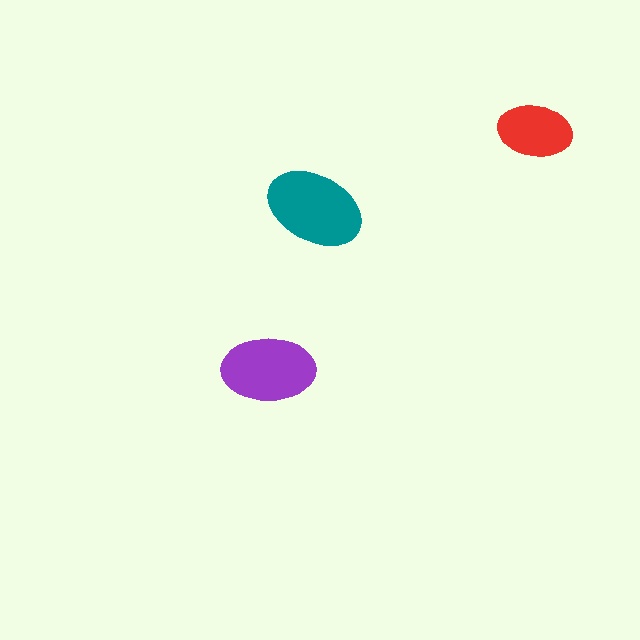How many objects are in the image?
There are 3 objects in the image.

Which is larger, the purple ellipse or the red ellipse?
The purple one.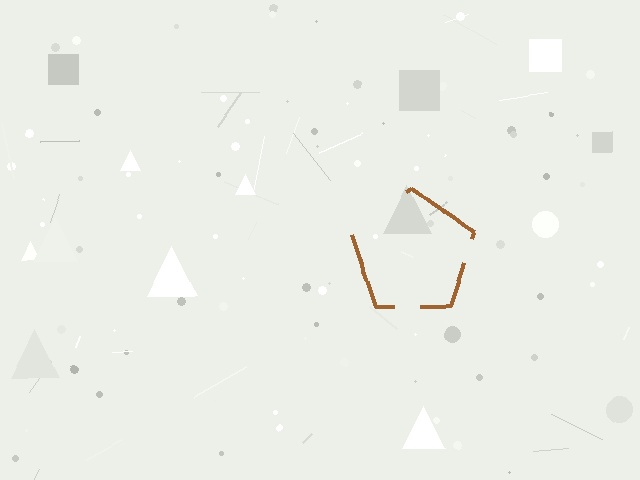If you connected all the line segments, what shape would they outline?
They would outline a pentagon.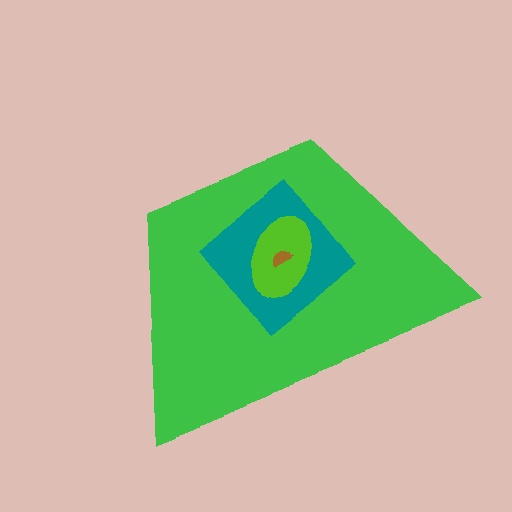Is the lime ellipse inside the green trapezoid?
Yes.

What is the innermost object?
The brown semicircle.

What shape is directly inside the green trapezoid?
The teal diamond.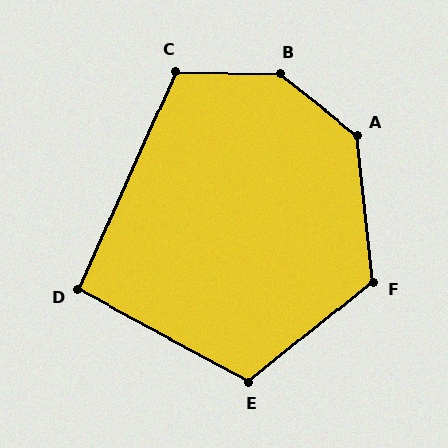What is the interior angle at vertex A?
Approximately 135 degrees (obtuse).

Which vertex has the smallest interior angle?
D, at approximately 94 degrees.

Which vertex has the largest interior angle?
B, at approximately 143 degrees.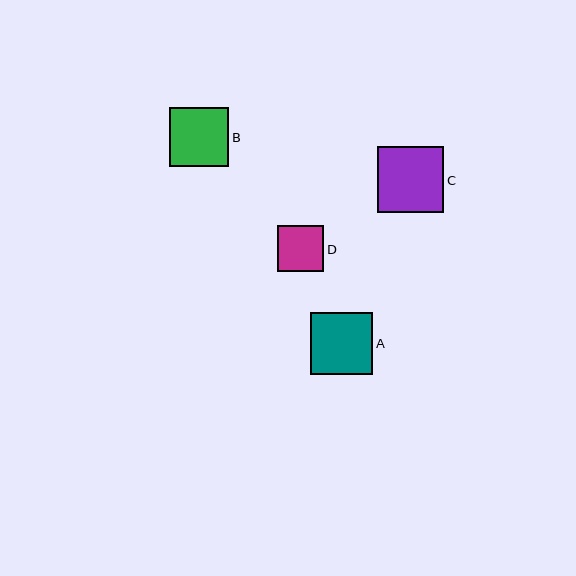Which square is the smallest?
Square D is the smallest with a size of approximately 46 pixels.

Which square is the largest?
Square C is the largest with a size of approximately 66 pixels.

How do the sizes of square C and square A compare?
Square C and square A are approximately the same size.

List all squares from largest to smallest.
From largest to smallest: C, A, B, D.